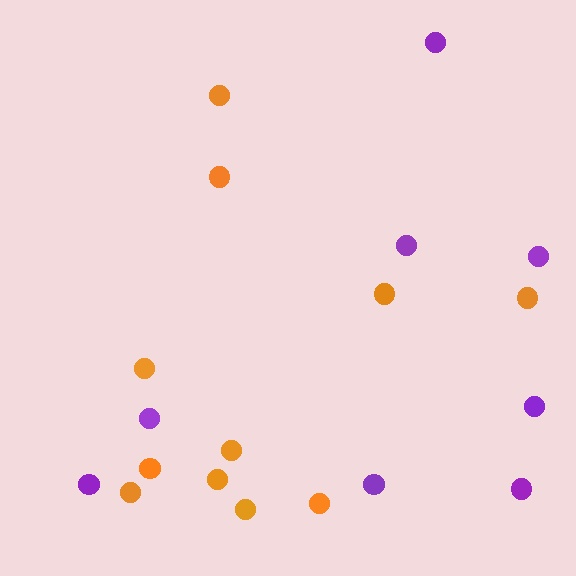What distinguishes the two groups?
There are 2 groups: one group of orange circles (11) and one group of purple circles (8).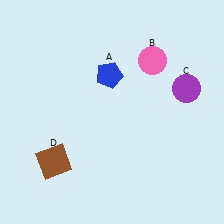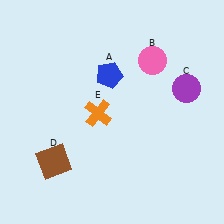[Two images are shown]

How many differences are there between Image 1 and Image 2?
There is 1 difference between the two images.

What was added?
An orange cross (E) was added in Image 2.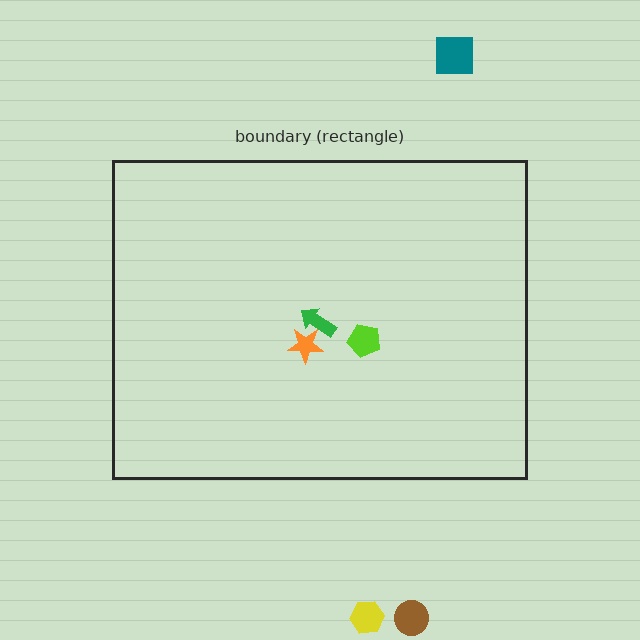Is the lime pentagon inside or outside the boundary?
Inside.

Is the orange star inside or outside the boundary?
Inside.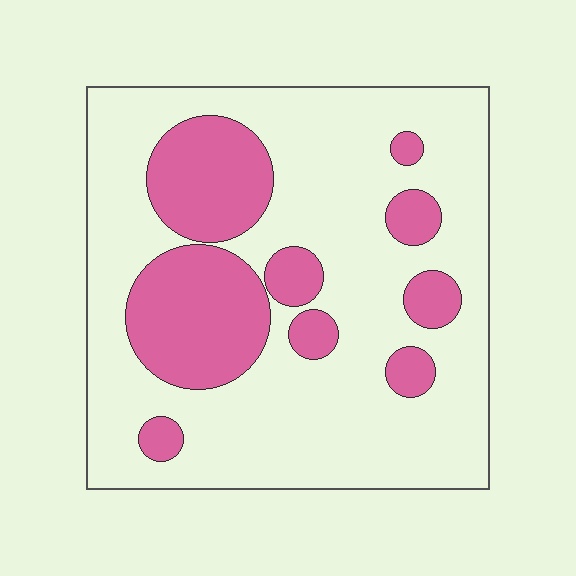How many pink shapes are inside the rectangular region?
9.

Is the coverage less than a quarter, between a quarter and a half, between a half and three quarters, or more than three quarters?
Between a quarter and a half.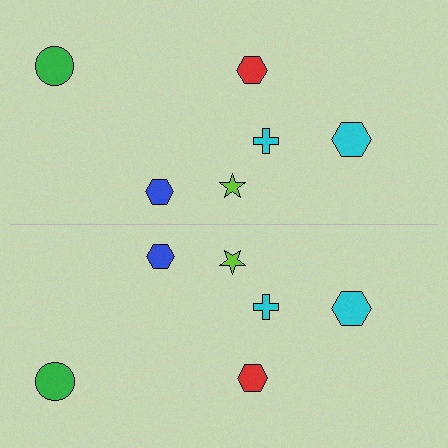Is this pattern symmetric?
Yes, this pattern has bilateral (reflection) symmetry.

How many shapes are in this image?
There are 12 shapes in this image.